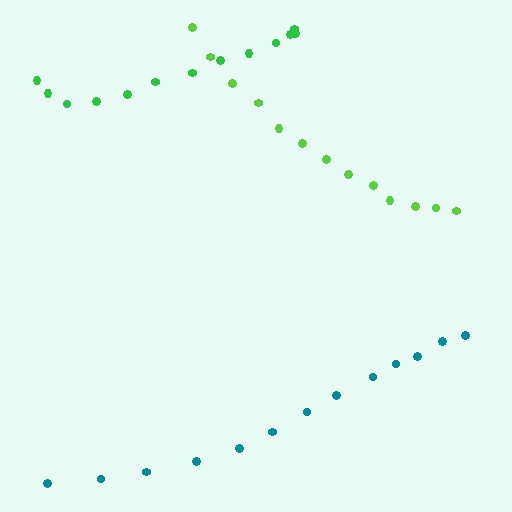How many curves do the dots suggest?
There are 3 distinct paths.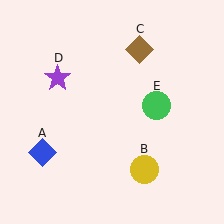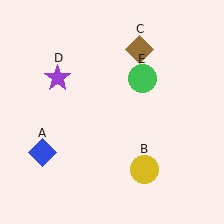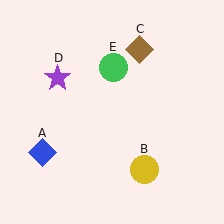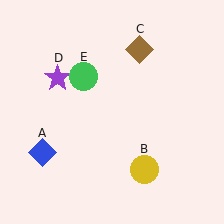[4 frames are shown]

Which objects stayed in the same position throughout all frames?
Blue diamond (object A) and yellow circle (object B) and brown diamond (object C) and purple star (object D) remained stationary.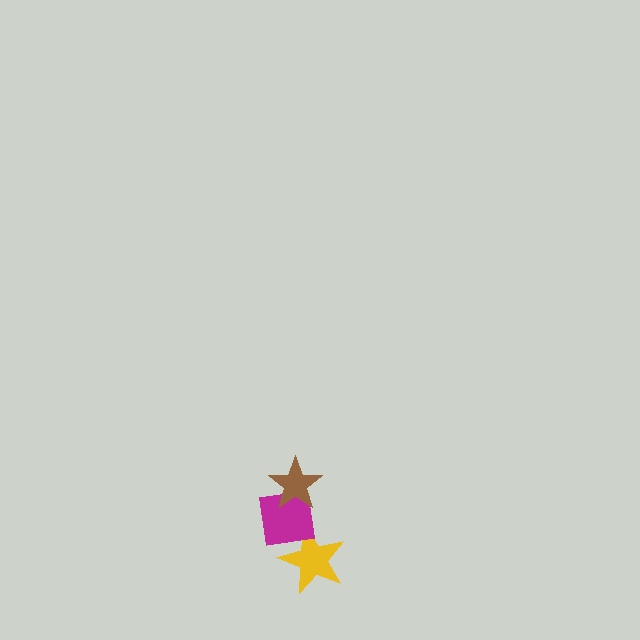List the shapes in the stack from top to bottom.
From top to bottom: the brown star, the magenta square, the yellow star.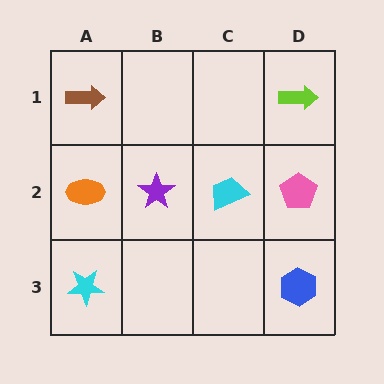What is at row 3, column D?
A blue hexagon.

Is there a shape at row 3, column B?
No, that cell is empty.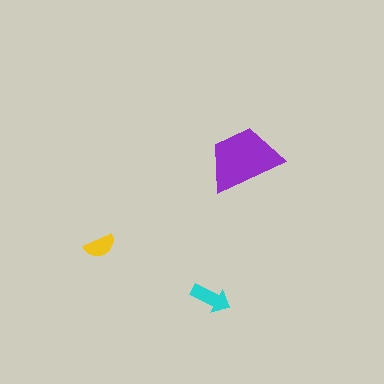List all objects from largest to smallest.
The purple trapezoid, the cyan arrow, the yellow semicircle.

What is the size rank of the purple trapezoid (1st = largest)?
1st.